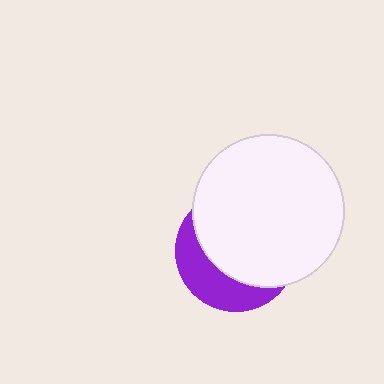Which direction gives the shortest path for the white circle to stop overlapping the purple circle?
Moving toward the upper-right gives the shortest separation.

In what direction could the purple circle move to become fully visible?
The purple circle could move toward the lower-left. That would shift it out from behind the white circle entirely.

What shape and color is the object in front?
The object in front is a white circle.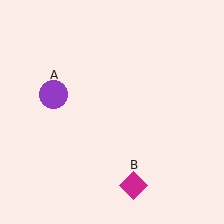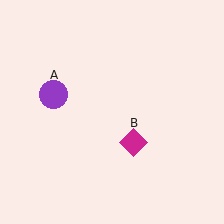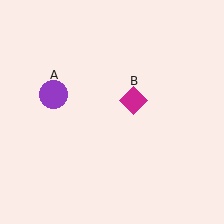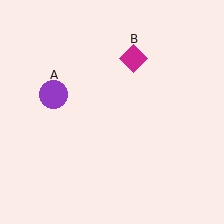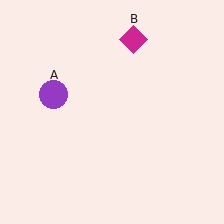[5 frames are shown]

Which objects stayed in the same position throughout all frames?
Purple circle (object A) remained stationary.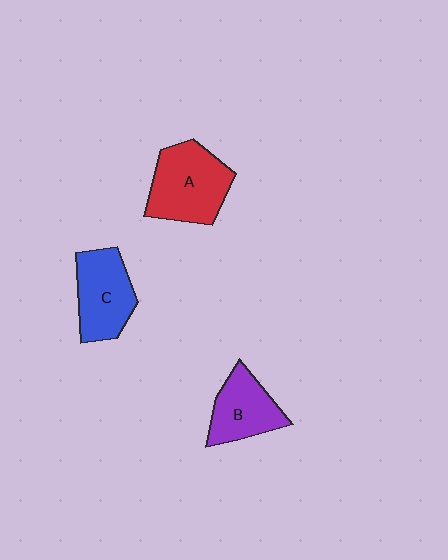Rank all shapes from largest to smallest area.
From largest to smallest: A (red), C (blue), B (purple).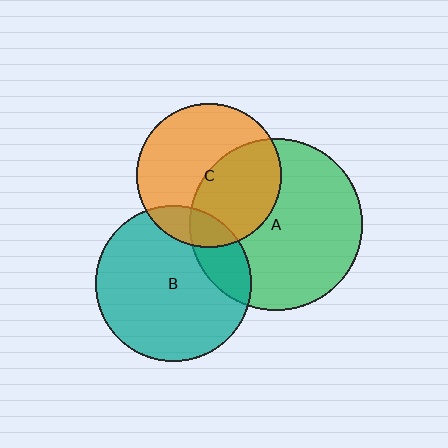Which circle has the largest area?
Circle A (green).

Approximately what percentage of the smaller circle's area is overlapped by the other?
Approximately 45%.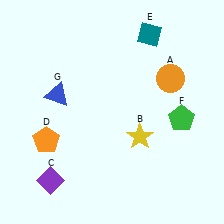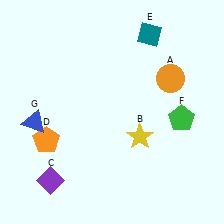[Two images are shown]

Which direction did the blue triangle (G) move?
The blue triangle (G) moved down.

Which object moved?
The blue triangle (G) moved down.